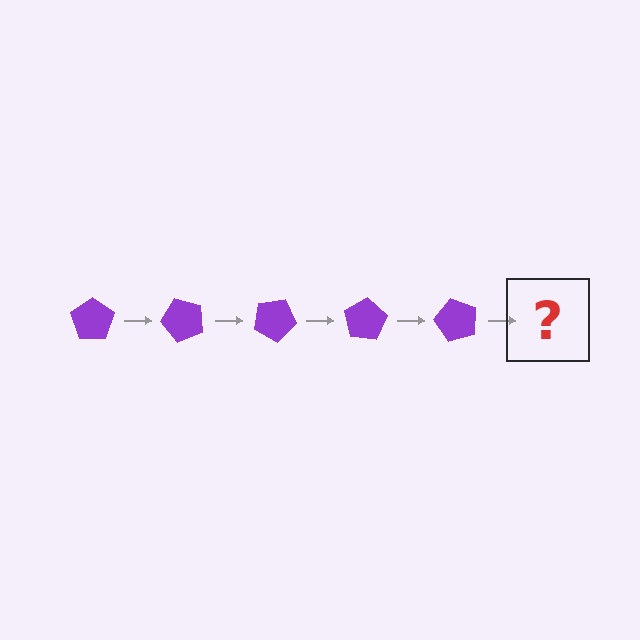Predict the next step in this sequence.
The next step is a purple pentagon rotated 250 degrees.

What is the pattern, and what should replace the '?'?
The pattern is that the pentagon rotates 50 degrees each step. The '?' should be a purple pentagon rotated 250 degrees.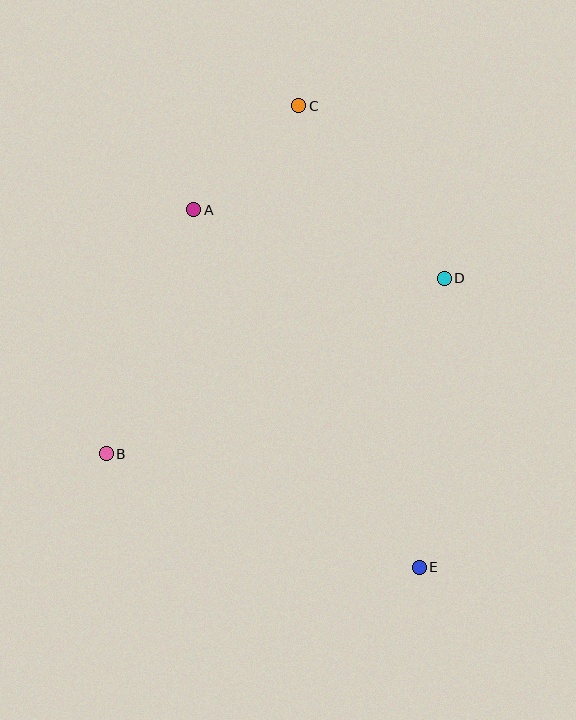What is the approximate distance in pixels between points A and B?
The distance between A and B is approximately 259 pixels.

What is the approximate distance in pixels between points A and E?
The distance between A and E is approximately 423 pixels.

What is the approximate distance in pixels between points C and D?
The distance between C and D is approximately 226 pixels.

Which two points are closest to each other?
Points A and C are closest to each other.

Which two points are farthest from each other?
Points C and E are farthest from each other.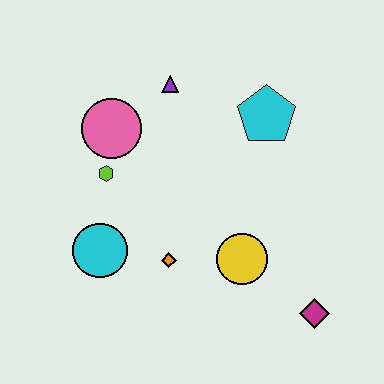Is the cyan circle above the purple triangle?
No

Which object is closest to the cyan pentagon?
The purple triangle is closest to the cyan pentagon.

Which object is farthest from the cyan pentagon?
The cyan circle is farthest from the cyan pentagon.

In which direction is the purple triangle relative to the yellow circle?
The purple triangle is above the yellow circle.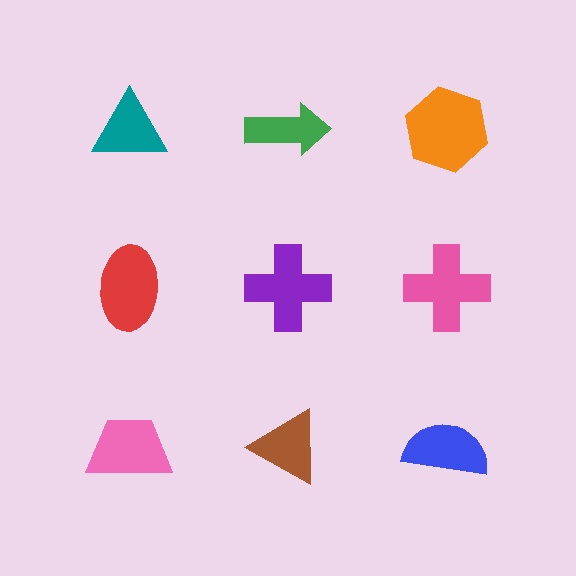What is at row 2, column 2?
A purple cross.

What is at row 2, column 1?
A red ellipse.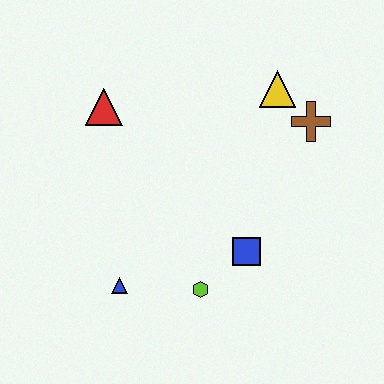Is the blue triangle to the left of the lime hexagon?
Yes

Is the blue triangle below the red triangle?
Yes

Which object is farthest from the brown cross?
The blue triangle is farthest from the brown cross.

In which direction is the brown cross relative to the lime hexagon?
The brown cross is above the lime hexagon.